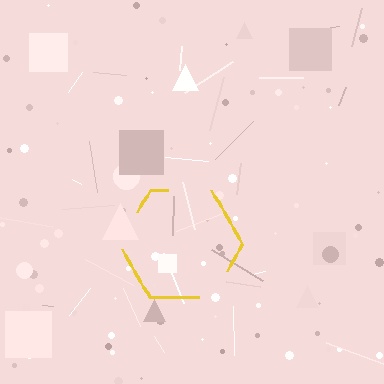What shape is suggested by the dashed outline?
The dashed outline suggests a hexagon.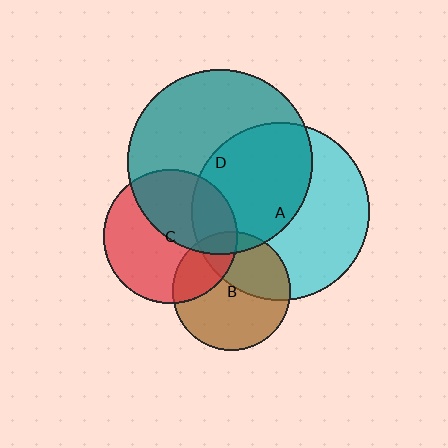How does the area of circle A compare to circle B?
Approximately 2.3 times.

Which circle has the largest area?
Circle D (teal).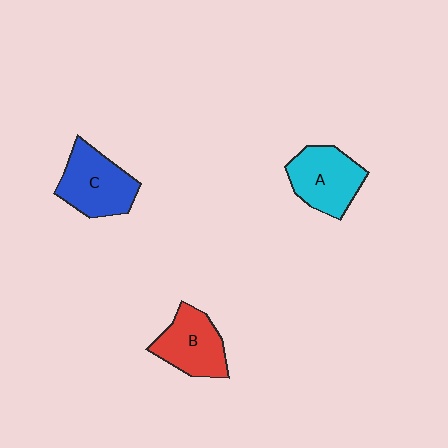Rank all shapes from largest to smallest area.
From largest to smallest: C (blue), A (cyan), B (red).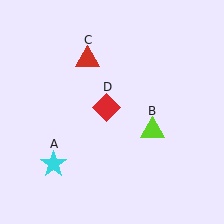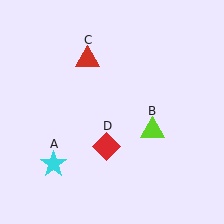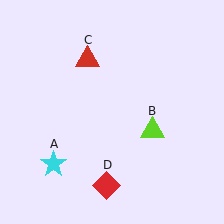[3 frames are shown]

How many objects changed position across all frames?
1 object changed position: red diamond (object D).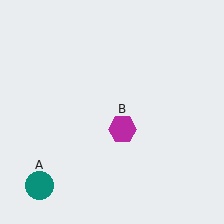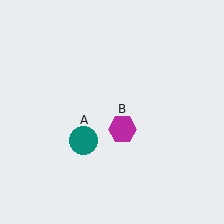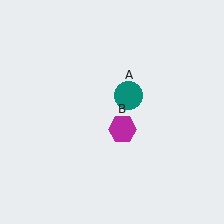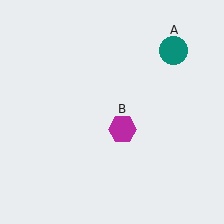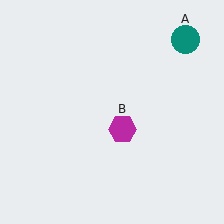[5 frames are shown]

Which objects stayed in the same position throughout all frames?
Magenta hexagon (object B) remained stationary.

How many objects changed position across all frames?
1 object changed position: teal circle (object A).